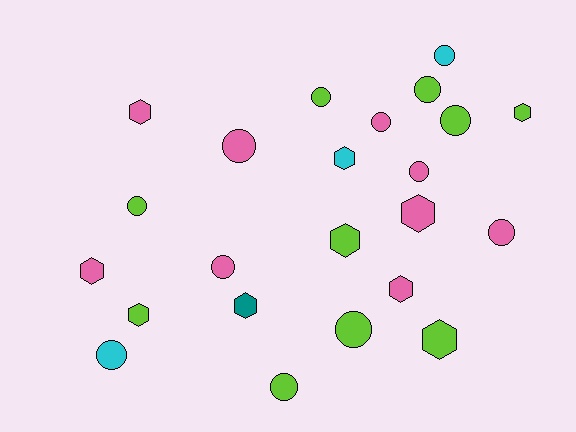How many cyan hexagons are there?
There is 1 cyan hexagon.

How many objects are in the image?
There are 23 objects.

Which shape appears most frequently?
Circle, with 13 objects.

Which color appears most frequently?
Lime, with 10 objects.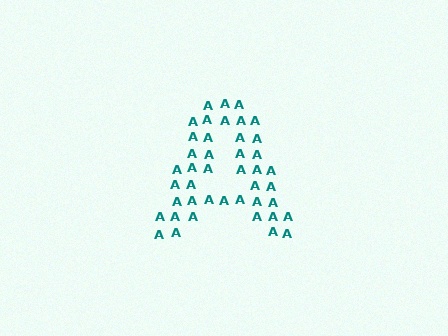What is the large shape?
The large shape is the letter A.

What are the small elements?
The small elements are letter A's.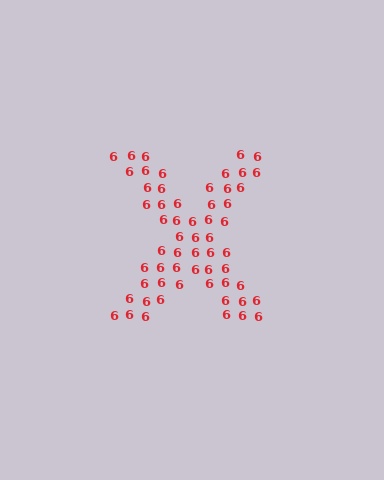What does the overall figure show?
The overall figure shows the letter X.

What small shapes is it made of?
It is made of small digit 6's.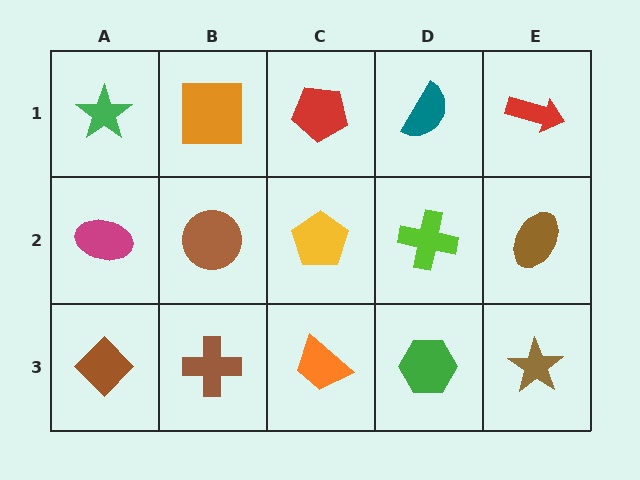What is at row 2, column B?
A brown circle.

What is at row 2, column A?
A magenta ellipse.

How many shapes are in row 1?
5 shapes.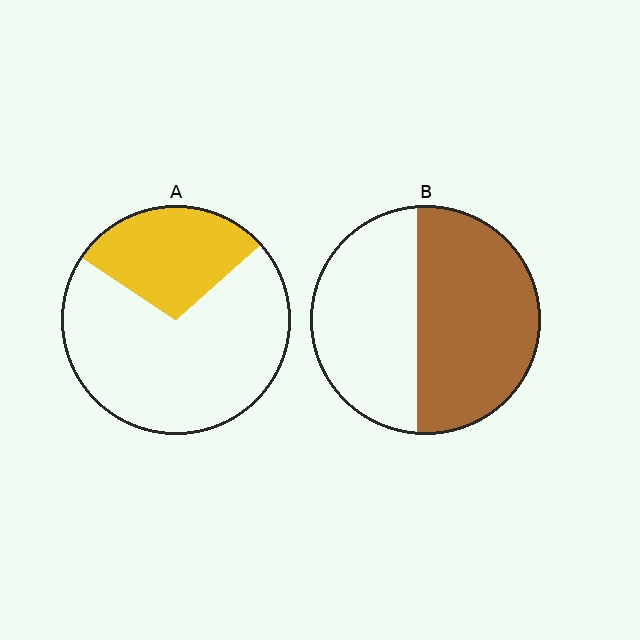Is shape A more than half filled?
No.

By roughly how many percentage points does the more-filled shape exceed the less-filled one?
By roughly 25 percentage points (B over A).